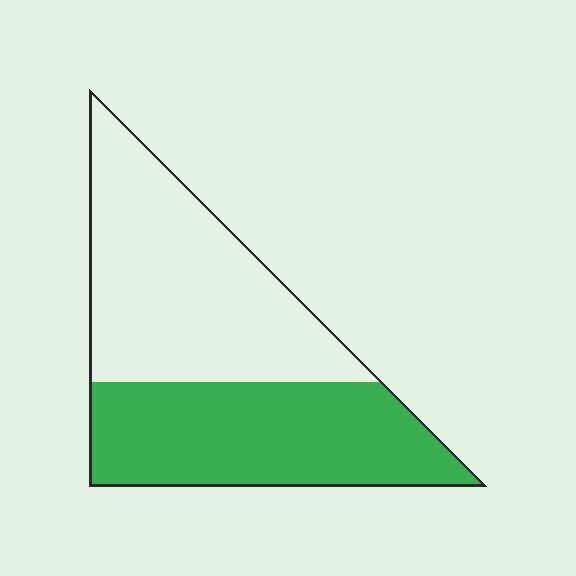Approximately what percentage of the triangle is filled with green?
Approximately 45%.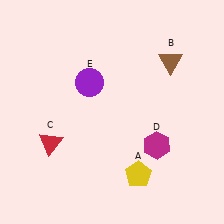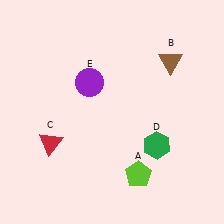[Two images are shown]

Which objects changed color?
A changed from yellow to lime. D changed from magenta to green.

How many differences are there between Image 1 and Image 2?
There are 2 differences between the two images.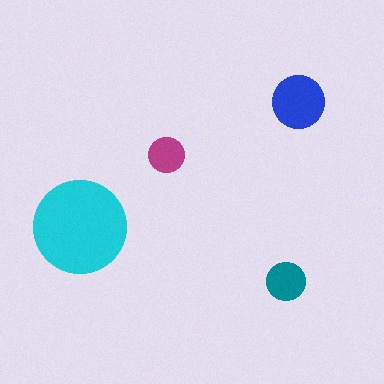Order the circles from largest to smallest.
the cyan one, the blue one, the teal one, the magenta one.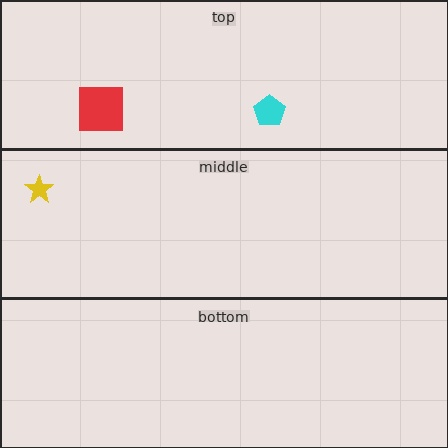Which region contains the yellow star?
The middle region.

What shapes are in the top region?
The cyan pentagon, the red square.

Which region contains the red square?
The top region.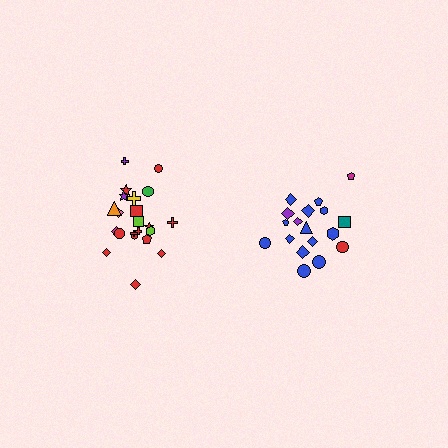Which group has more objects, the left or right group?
The left group.